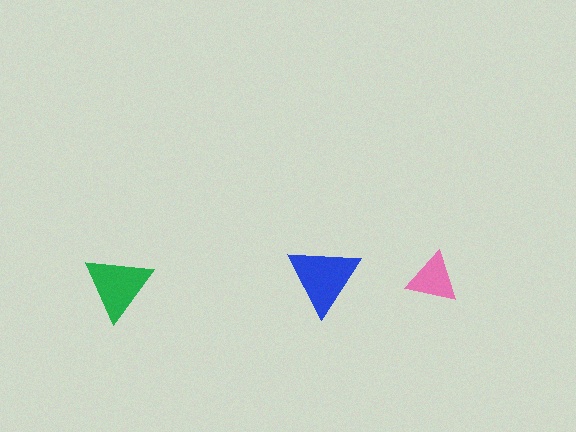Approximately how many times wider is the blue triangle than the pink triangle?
About 1.5 times wider.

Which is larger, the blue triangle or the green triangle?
The blue one.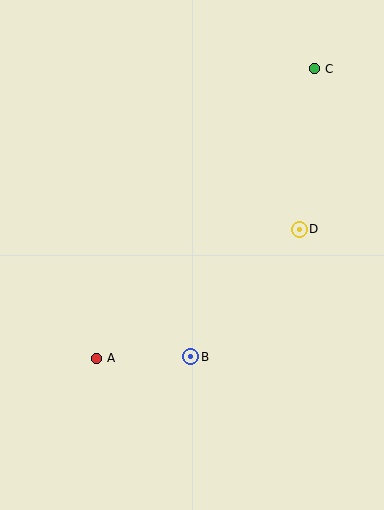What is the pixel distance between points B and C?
The distance between B and C is 313 pixels.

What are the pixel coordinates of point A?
Point A is at (97, 358).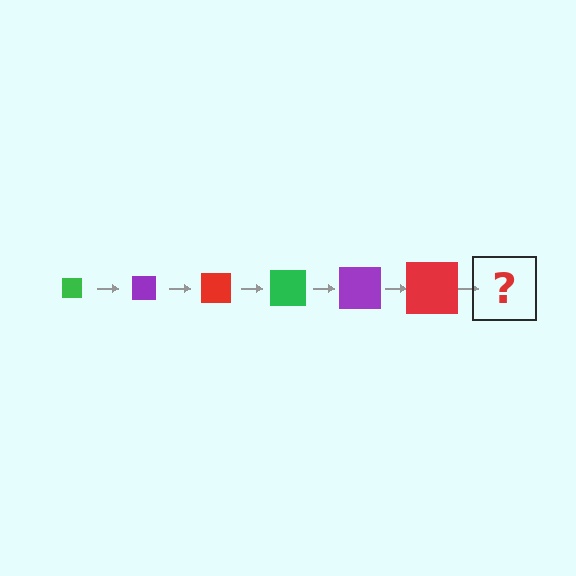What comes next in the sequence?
The next element should be a green square, larger than the previous one.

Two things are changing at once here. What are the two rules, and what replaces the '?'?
The two rules are that the square grows larger each step and the color cycles through green, purple, and red. The '?' should be a green square, larger than the previous one.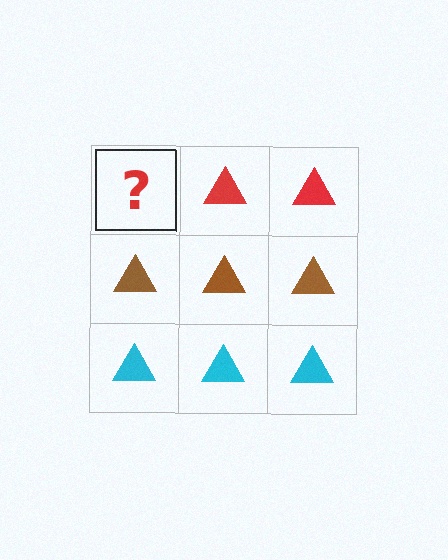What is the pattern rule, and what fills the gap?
The rule is that each row has a consistent color. The gap should be filled with a red triangle.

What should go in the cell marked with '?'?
The missing cell should contain a red triangle.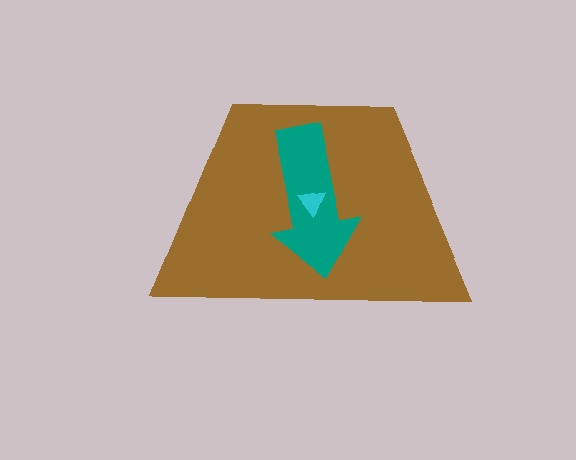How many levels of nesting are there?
3.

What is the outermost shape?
The brown trapezoid.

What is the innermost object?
The cyan triangle.